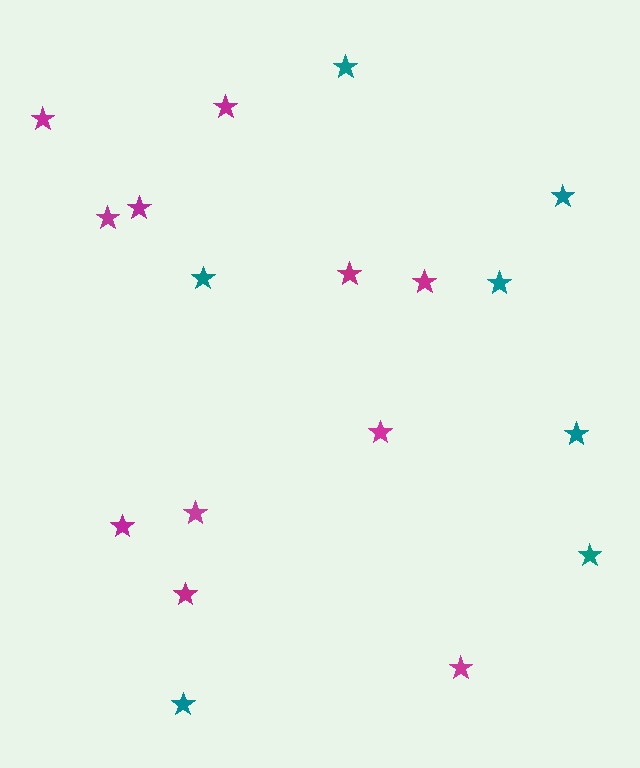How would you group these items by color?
There are 2 groups: one group of magenta stars (11) and one group of teal stars (7).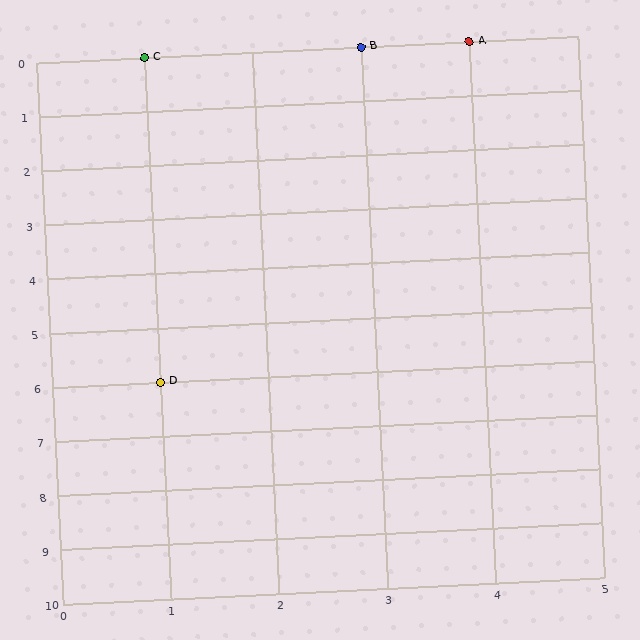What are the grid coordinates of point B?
Point B is at grid coordinates (3, 0).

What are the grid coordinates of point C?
Point C is at grid coordinates (1, 0).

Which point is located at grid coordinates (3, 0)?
Point B is at (3, 0).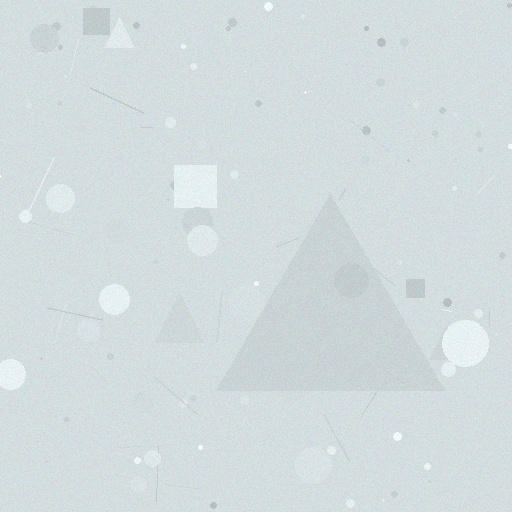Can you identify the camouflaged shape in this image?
The camouflaged shape is a triangle.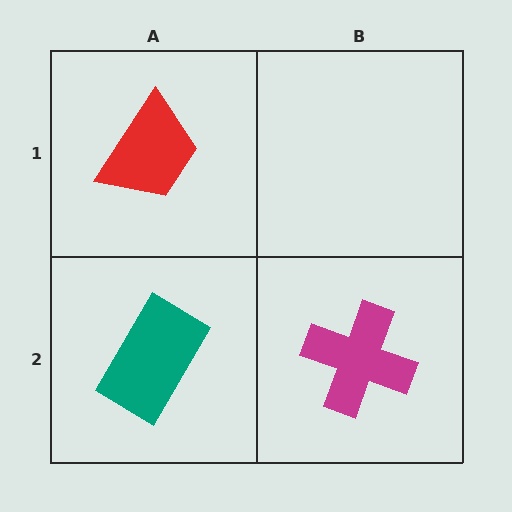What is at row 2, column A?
A teal rectangle.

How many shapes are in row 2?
2 shapes.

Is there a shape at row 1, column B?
No, that cell is empty.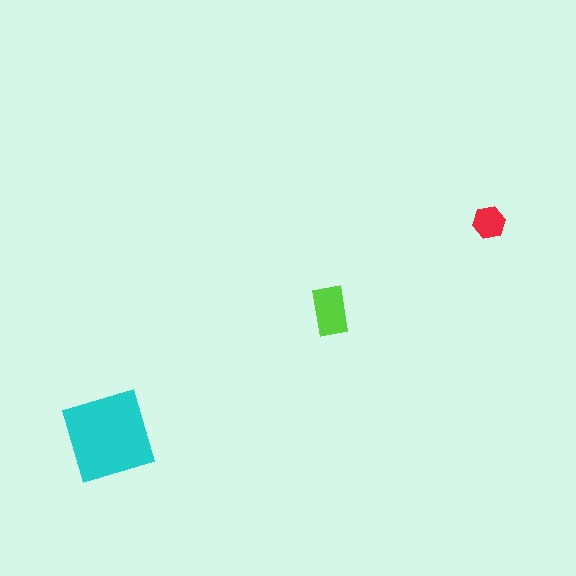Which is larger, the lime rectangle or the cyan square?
The cyan square.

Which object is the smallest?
The red hexagon.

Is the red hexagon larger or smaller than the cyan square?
Smaller.